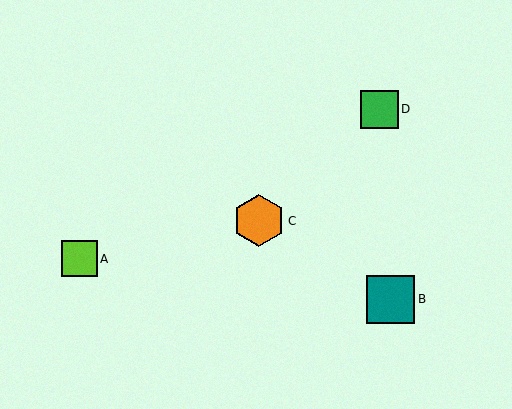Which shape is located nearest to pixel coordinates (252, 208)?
The orange hexagon (labeled C) at (259, 221) is nearest to that location.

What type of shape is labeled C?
Shape C is an orange hexagon.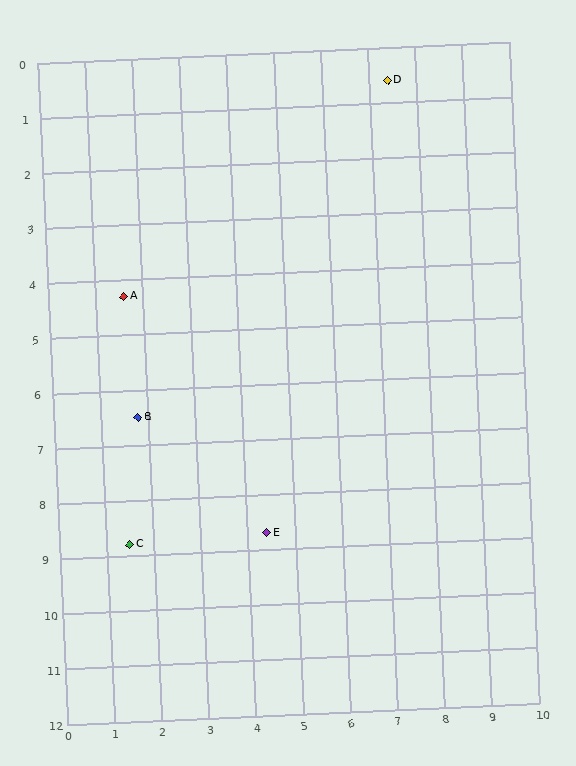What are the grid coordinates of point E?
Point E is at approximately (4.4, 8.7).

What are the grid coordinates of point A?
Point A is at approximately (1.6, 4.3).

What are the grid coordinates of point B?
Point B is at approximately (1.8, 6.5).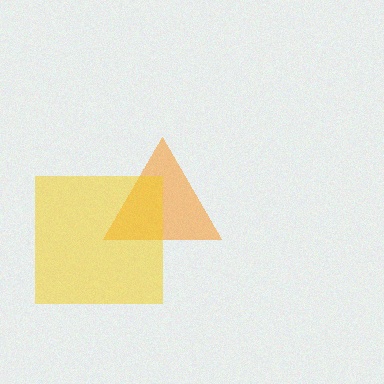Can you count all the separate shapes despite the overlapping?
Yes, there are 2 separate shapes.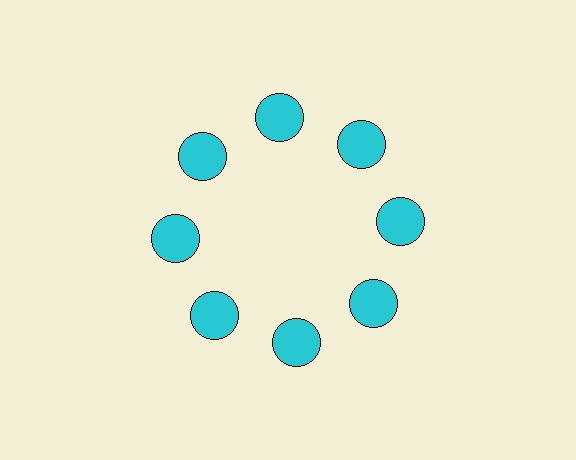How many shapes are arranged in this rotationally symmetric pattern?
There are 8 shapes, arranged in 8 groups of 1.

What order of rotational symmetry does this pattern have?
This pattern has 8-fold rotational symmetry.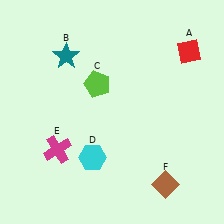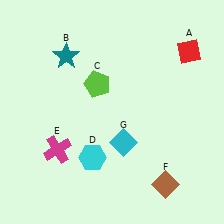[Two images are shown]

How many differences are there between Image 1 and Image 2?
There is 1 difference between the two images.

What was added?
A cyan diamond (G) was added in Image 2.